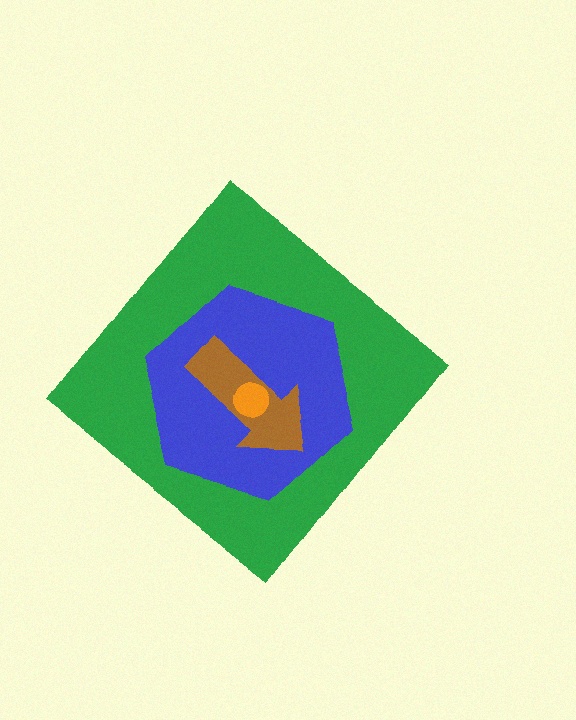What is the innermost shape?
The orange circle.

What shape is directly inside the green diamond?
The blue hexagon.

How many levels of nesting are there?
4.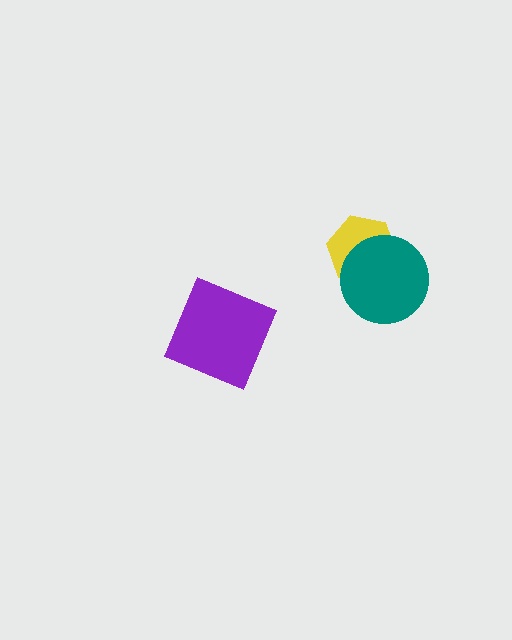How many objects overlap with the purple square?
0 objects overlap with the purple square.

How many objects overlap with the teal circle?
1 object overlaps with the teal circle.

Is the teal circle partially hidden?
No, no other shape covers it.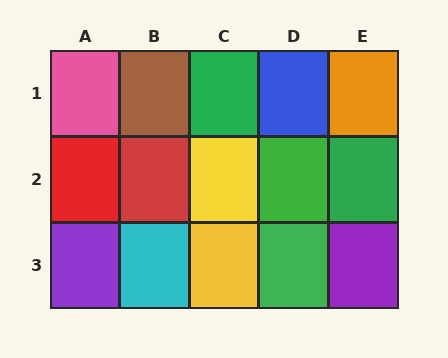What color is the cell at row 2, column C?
Yellow.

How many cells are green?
4 cells are green.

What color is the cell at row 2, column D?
Green.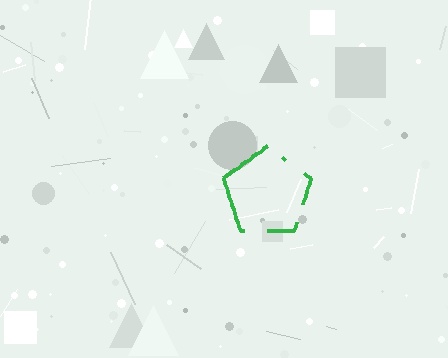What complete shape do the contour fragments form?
The contour fragments form a pentagon.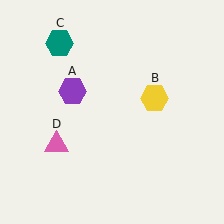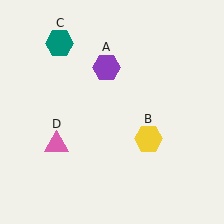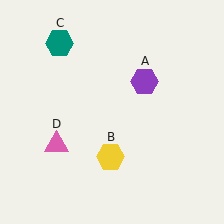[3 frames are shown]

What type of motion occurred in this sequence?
The purple hexagon (object A), yellow hexagon (object B) rotated clockwise around the center of the scene.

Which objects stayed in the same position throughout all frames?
Teal hexagon (object C) and pink triangle (object D) remained stationary.